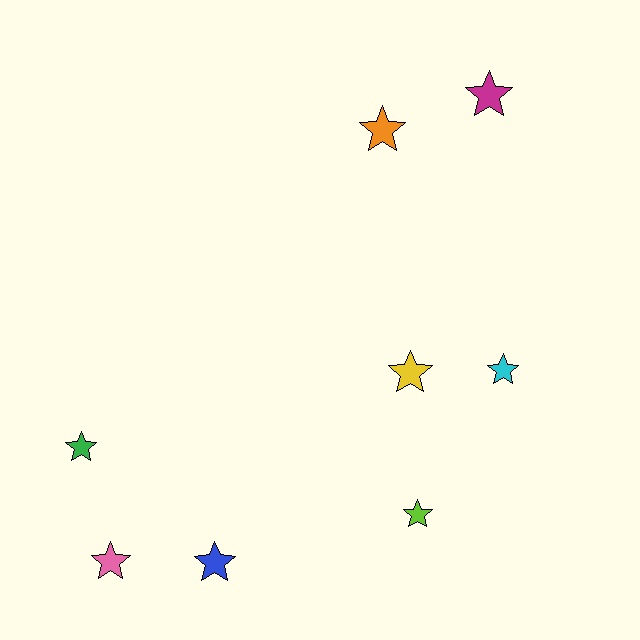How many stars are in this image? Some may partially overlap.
There are 8 stars.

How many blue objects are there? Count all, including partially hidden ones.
There is 1 blue object.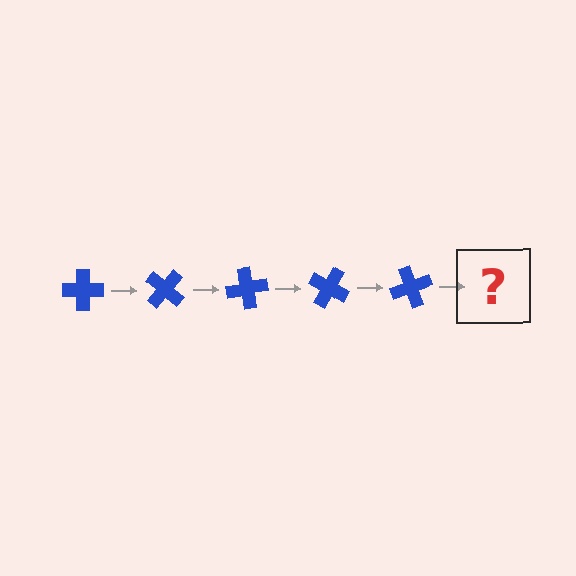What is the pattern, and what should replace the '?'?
The pattern is that the cross rotates 40 degrees each step. The '?' should be a blue cross rotated 200 degrees.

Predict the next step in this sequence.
The next step is a blue cross rotated 200 degrees.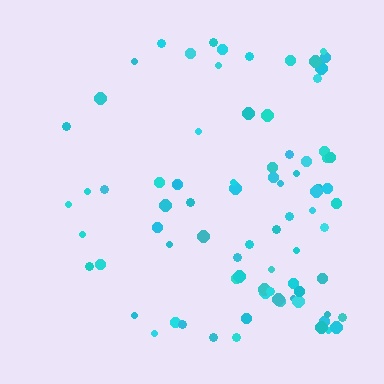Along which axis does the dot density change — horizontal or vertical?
Horizontal.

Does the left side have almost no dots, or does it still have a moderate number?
Still a moderate number, just noticeably fewer than the right.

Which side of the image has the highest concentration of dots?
The right.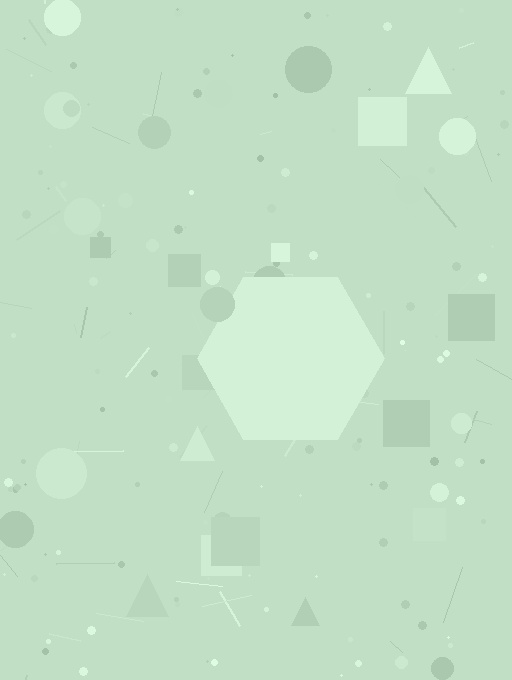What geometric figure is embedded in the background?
A hexagon is embedded in the background.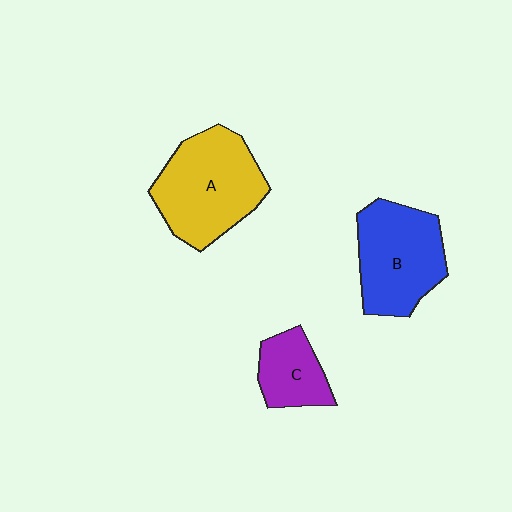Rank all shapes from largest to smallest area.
From largest to smallest: A (yellow), B (blue), C (purple).